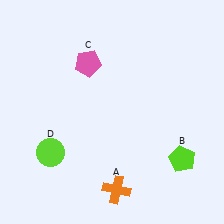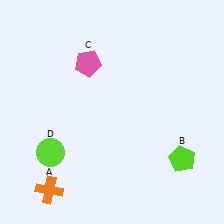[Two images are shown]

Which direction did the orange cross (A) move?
The orange cross (A) moved left.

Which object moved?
The orange cross (A) moved left.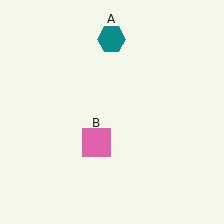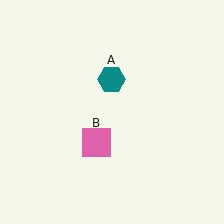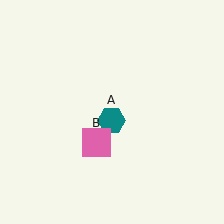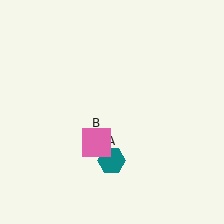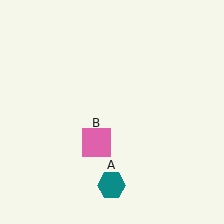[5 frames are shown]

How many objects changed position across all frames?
1 object changed position: teal hexagon (object A).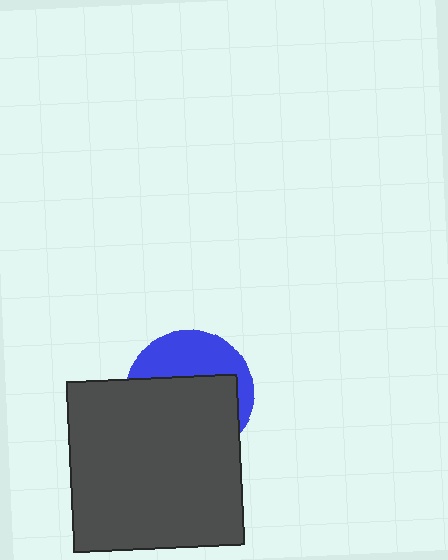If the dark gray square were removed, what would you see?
You would see the complete blue circle.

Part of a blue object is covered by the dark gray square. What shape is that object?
It is a circle.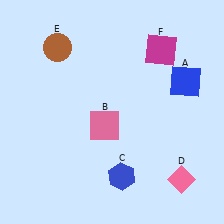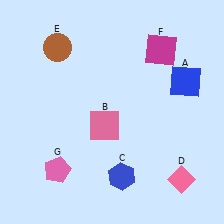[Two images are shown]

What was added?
A pink pentagon (G) was added in Image 2.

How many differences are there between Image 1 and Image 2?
There is 1 difference between the two images.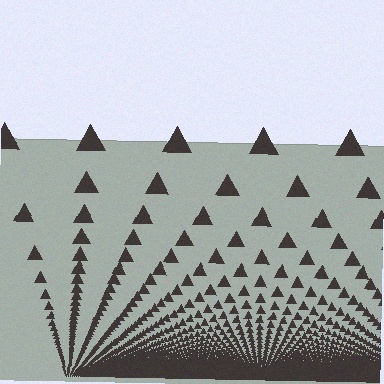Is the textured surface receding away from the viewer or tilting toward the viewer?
The surface appears to tilt toward the viewer. Texture elements get larger and sparser toward the top.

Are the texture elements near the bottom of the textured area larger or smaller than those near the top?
Smaller. The gradient is inverted — elements near the bottom are smaller and denser.